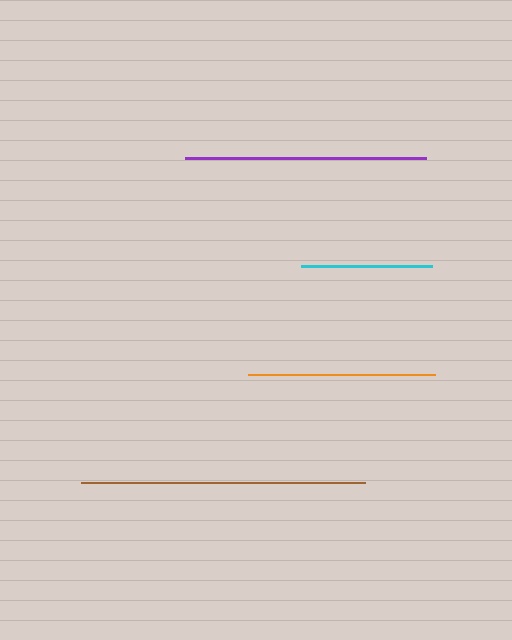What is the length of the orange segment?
The orange segment is approximately 187 pixels long.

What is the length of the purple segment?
The purple segment is approximately 241 pixels long.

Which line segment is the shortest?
The cyan line is the shortest at approximately 131 pixels.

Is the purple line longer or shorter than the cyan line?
The purple line is longer than the cyan line.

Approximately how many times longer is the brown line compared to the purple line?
The brown line is approximately 1.2 times the length of the purple line.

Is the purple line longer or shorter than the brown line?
The brown line is longer than the purple line.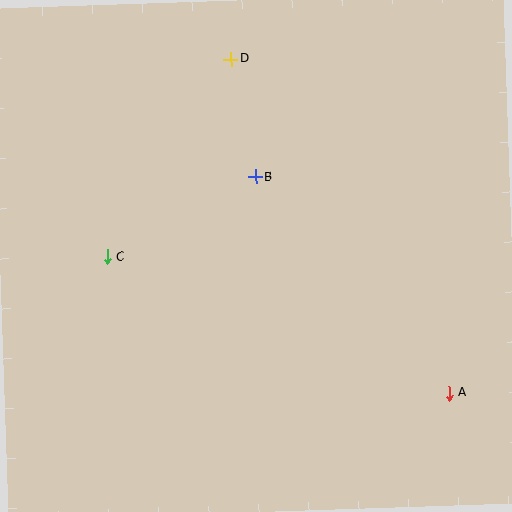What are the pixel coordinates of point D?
Point D is at (231, 59).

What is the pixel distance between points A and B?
The distance between A and B is 290 pixels.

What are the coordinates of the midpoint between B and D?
The midpoint between B and D is at (243, 118).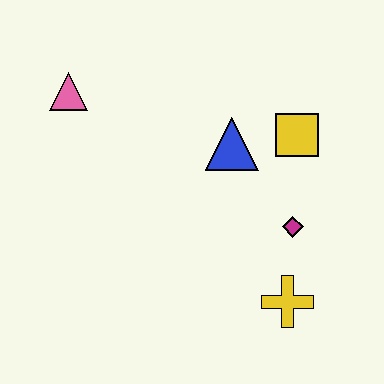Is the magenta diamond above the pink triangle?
No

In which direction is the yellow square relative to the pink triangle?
The yellow square is to the right of the pink triangle.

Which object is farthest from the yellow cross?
The pink triangle is farthest from the yellow cross.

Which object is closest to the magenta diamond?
The yellow cross is closest to the magenta diamond.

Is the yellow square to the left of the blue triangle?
No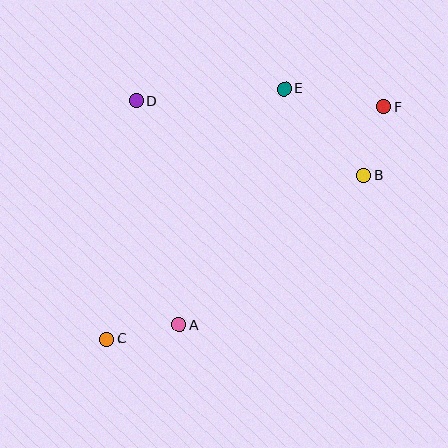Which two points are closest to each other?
Points B and F are closest to each other.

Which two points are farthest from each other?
Points C and F are farthest from each other.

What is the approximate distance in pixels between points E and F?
The distance between E and F is approximately 102 pixels.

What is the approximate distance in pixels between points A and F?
The distance between A and F is approximately 299 pixels.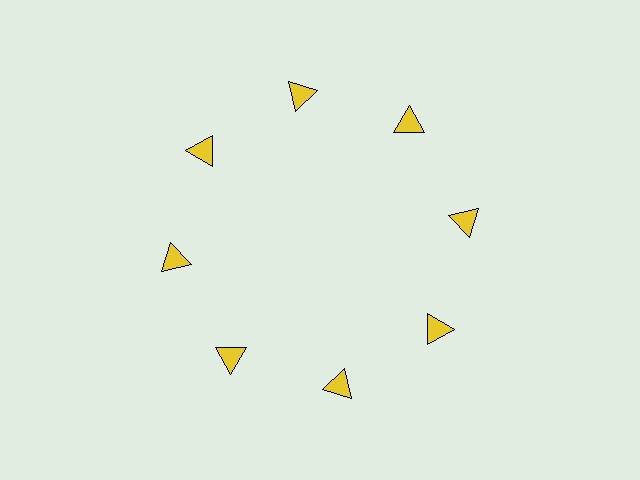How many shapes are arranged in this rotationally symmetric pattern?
There are 8 shapes, arranged in 8 groups of 1.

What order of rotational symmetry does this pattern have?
This pattern has 8-fold rotational symmetry.